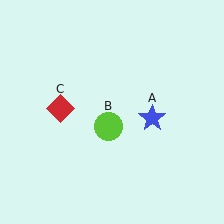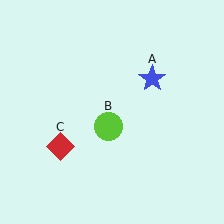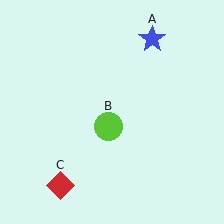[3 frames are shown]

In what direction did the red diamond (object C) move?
The red diamond (object C) moved down.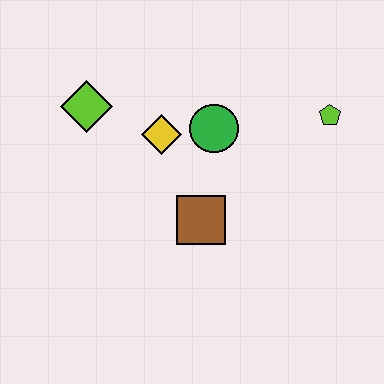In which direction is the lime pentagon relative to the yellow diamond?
The lime pentagon is to the right of the yellow diamond.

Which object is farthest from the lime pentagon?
The lime diamond is farthest from the lime pentagon.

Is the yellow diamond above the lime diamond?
No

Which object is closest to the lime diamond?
The yellow diamond is closest to the lime diamond.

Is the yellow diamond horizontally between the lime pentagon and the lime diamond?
Yes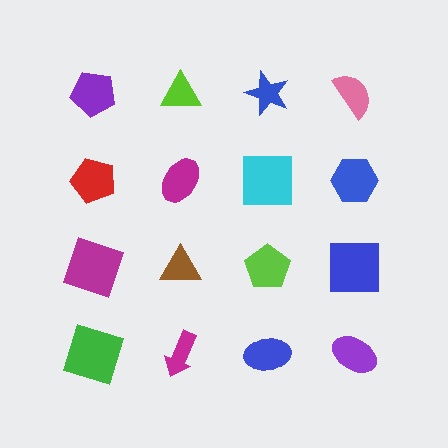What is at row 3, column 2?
A brown triangle.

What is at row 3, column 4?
A blue square.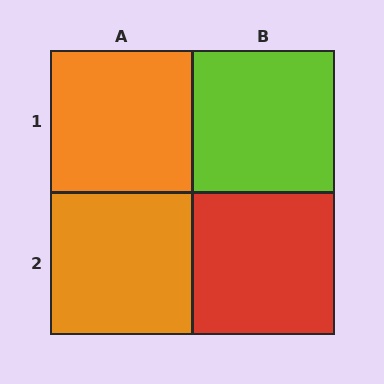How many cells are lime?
1 cell is lime.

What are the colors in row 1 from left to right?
Orange, lime.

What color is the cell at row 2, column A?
Orange.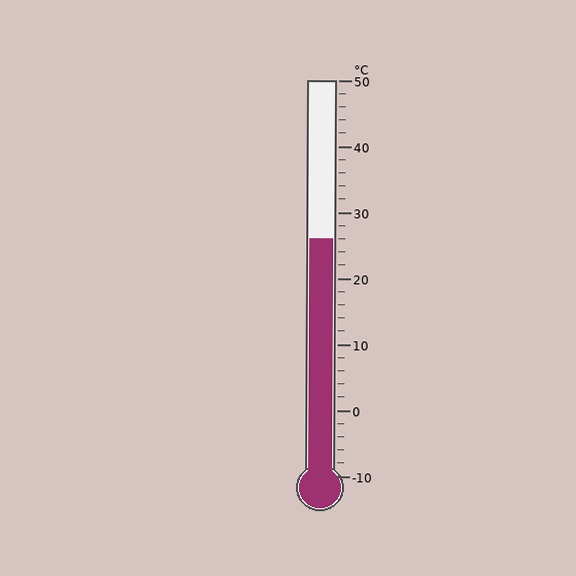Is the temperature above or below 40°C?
The temperature is below 40°C.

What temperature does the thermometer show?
The thermometer shows approximately 26°C.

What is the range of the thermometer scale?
The thermometer scale ranges from -10°C to 50°C.